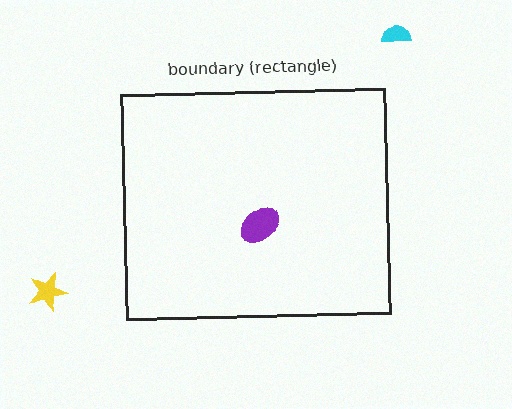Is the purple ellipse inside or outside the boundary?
Inside.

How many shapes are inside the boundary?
1 inside, 2 outside.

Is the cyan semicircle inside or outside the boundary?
Outside.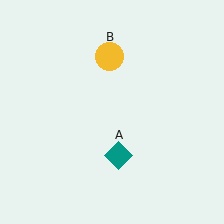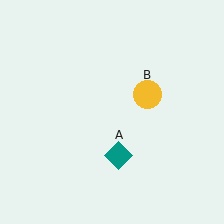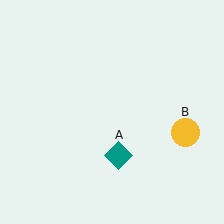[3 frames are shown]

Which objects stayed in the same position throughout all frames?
Teal diamond (object A) remained stationary.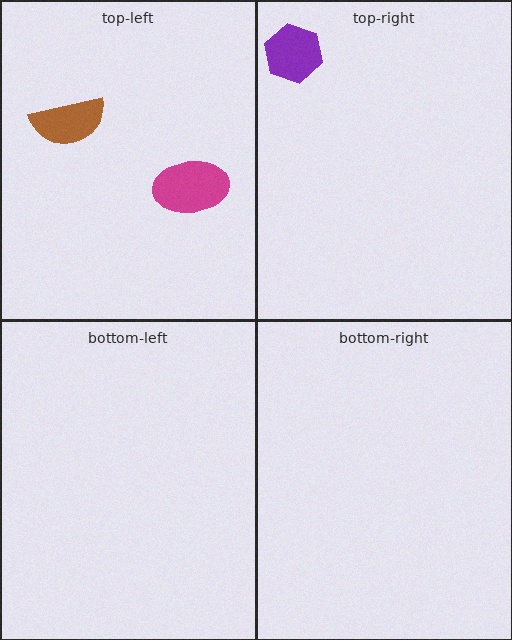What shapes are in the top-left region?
The magenta ellipse, the brown semicircle.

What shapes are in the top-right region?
The purple hexagon.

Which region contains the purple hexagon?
The top-right region.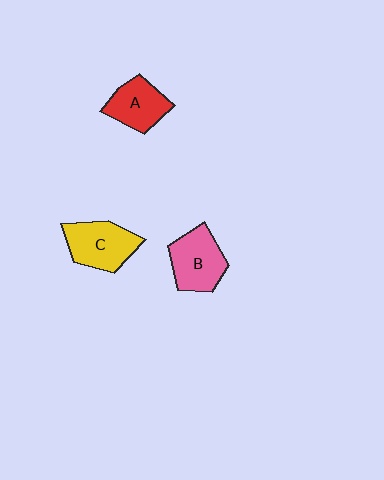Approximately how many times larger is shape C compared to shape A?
Approximately 1.2 times.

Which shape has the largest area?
Shape C (yellow).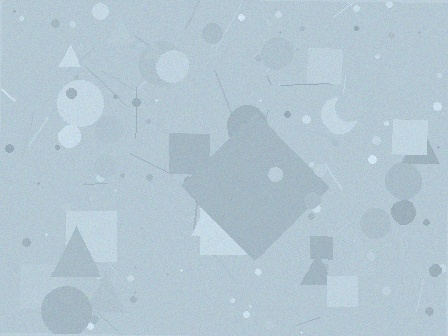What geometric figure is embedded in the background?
A diamond is embedded in the background.